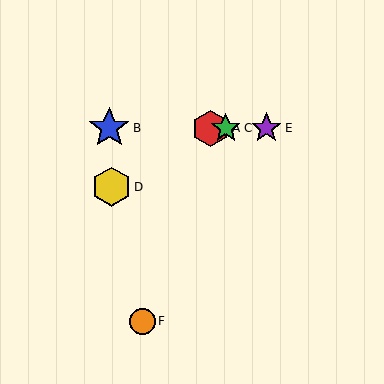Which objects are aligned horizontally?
Objects A, B, C, E are aligned horizontally.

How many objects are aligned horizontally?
4 objects (A, B, C, E) are aligned horizontally.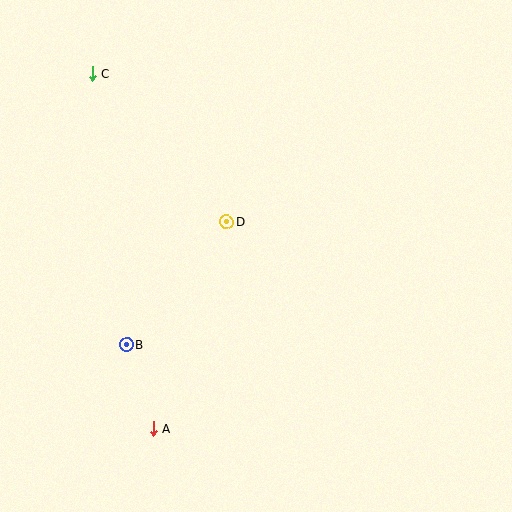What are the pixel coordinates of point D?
Point D is at (227, 222).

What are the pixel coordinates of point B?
Point B is at (126, 344).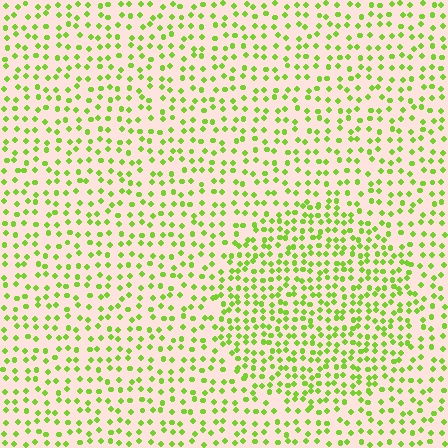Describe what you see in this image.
The image contains small lime elements arranged at two different densities. A circle-shaped region is visible where the elements are more densely packed than the surrounding area.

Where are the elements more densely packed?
The elements are more densely packed inside the circle boundary.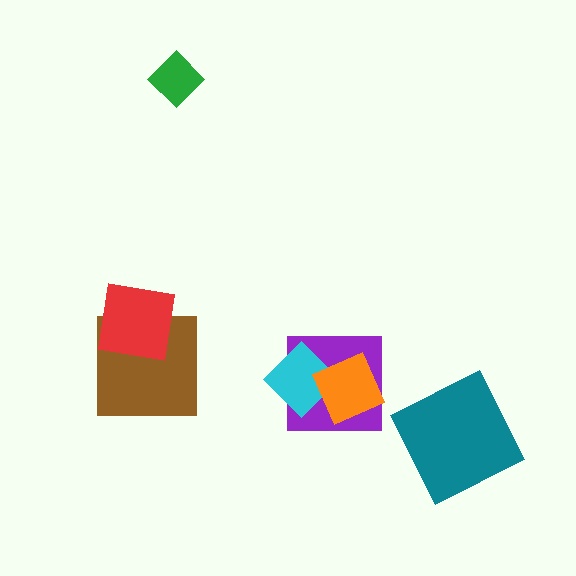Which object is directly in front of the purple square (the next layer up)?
The cyan diamond is directly in front of the purple square.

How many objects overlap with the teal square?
0 objects overlap with the teal square.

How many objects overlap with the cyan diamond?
2 objects overlap with the cyan diamond.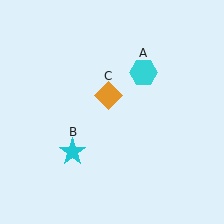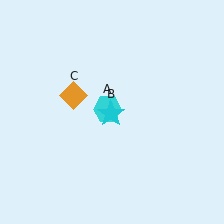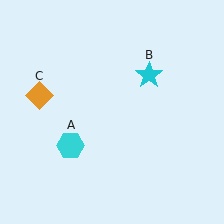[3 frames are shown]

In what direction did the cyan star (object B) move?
The cyan star (object B) moved up and to the right.